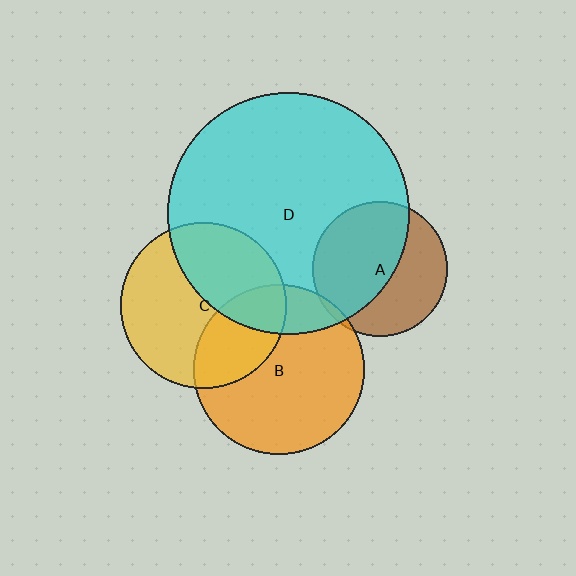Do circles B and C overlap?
Yes.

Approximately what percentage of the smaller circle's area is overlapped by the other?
Approximately 30%.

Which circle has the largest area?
Circle D (cyan).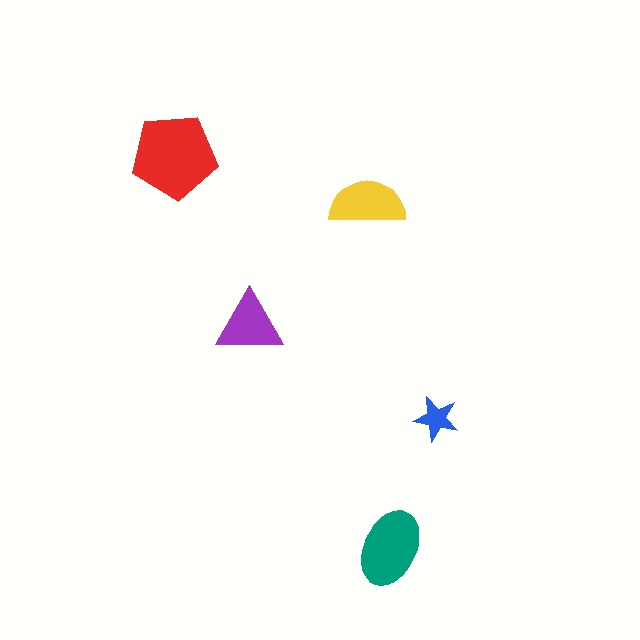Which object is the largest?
The red pentagon.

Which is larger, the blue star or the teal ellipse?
The teal ellipse.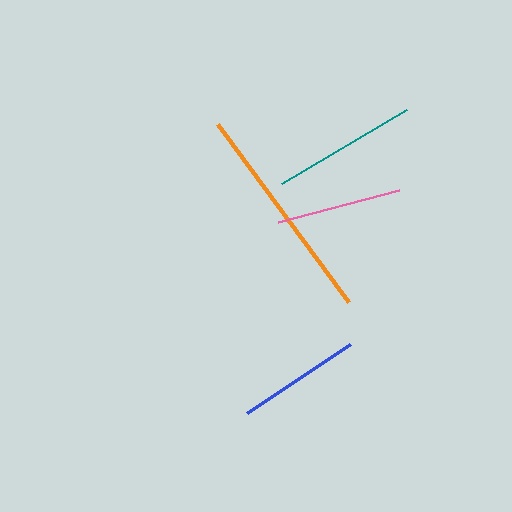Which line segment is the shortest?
The blue line is the shortest at approximately 124 pixels.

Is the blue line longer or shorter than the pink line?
The pink line is longer than the blue line.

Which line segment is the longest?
The orange line is the longest at approximately 221 pixels.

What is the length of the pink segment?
The pink segment is approximately 125 pixels long.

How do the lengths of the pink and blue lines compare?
The pink and blue lines are approximately the same length.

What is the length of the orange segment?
The orange segment is approximately 221 pixels long.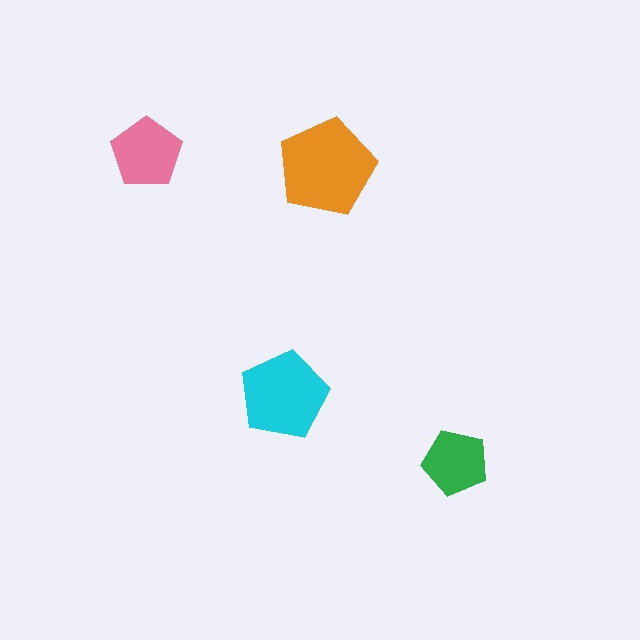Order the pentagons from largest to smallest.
the orange one, the cyan one, the pink one, the green one.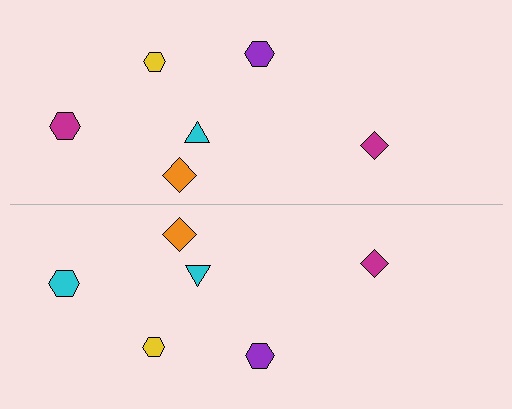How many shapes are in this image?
There are 12 shapes in this image.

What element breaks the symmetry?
The cyan hexagon on the bottom side breaks the symmetry — its mirror counterpart is magenta.